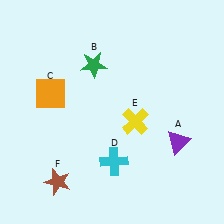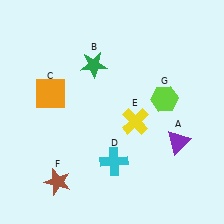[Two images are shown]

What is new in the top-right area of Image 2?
A lime hexagon (G) was added in the top-right area of Image 2.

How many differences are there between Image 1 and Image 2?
There is 1 difference between the two images.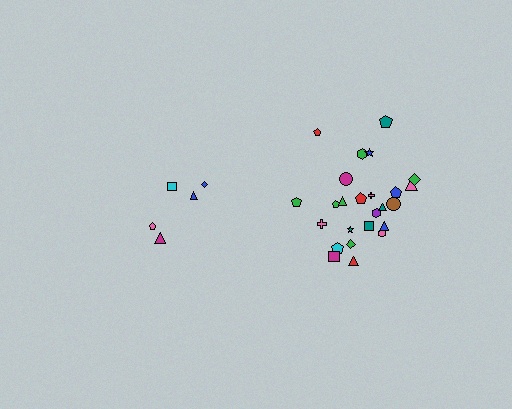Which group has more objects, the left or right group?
The right group.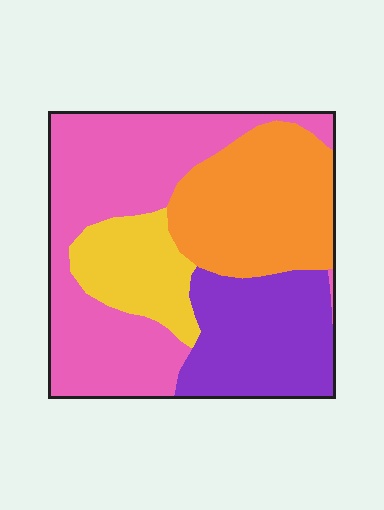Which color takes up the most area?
Pink, at roughly 40%.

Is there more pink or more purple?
Pink.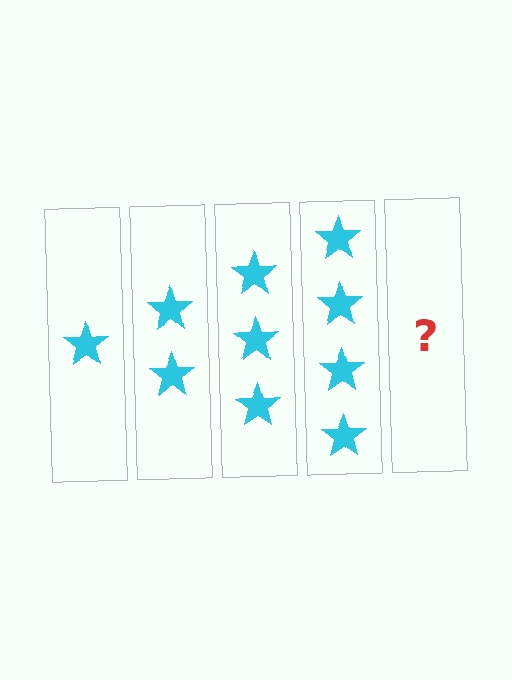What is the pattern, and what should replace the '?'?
The pattern is that each step adds one more star. The '?' should be 5 stars.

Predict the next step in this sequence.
The next step is 5 stars.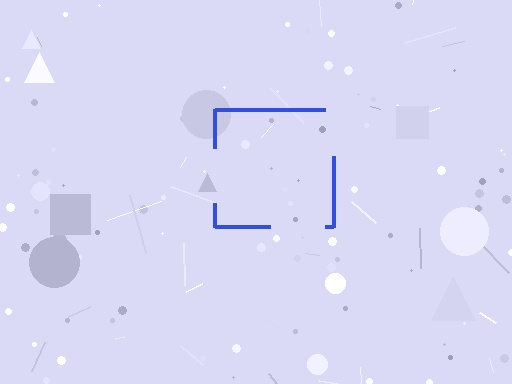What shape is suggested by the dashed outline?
The dashed outline suggests a square.